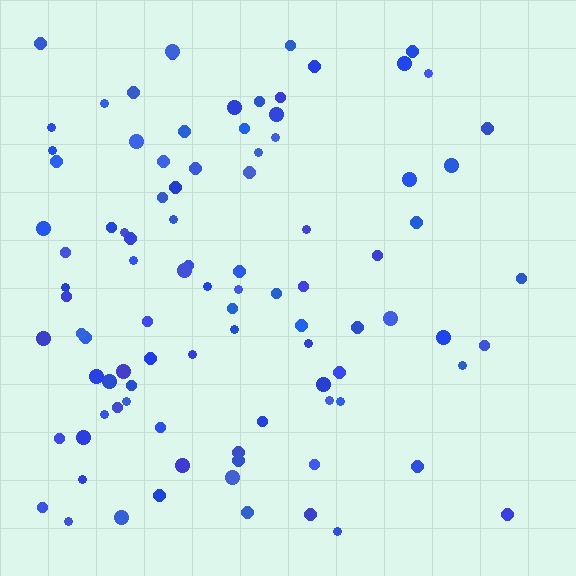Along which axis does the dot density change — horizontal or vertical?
Horizontal.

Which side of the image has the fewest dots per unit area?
The right.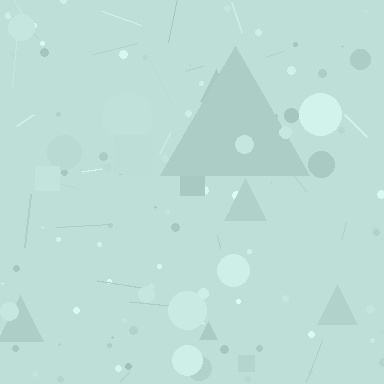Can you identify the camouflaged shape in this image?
The camouflaged shape is a triangle.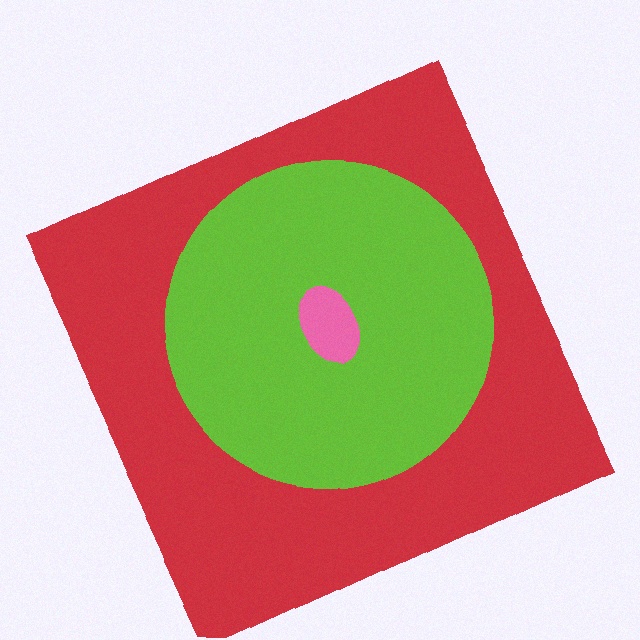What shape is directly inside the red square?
The lime circle.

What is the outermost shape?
The red square.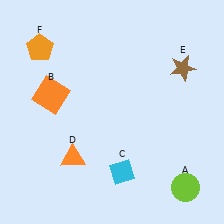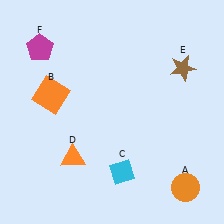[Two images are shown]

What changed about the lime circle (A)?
In Image 1, A is lime. In Image 2, it changed to orange.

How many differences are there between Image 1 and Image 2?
There are 2 differences between the two images.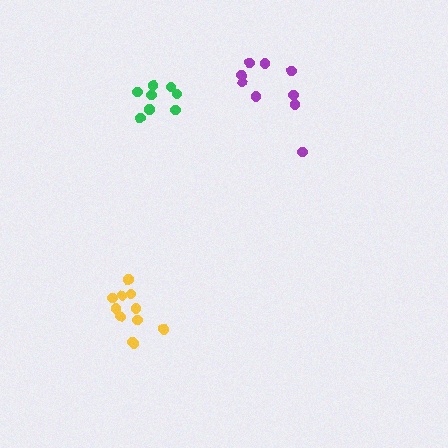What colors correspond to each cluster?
The clusters are colored: yellow, purple, green.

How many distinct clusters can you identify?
There are 3 distinct clusters.